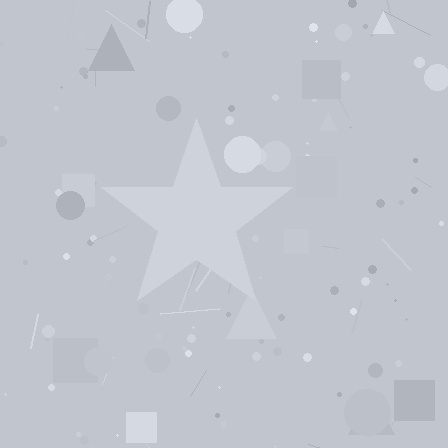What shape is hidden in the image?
A star is hidden in the image.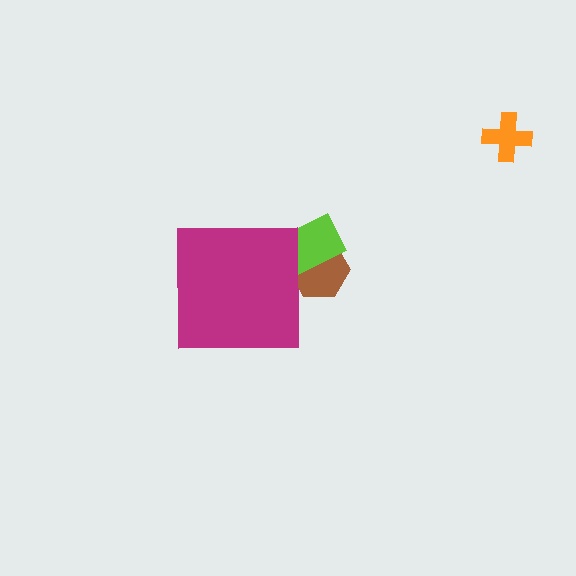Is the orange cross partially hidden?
No, the orange cross is fully visible.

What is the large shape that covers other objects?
A magenta square.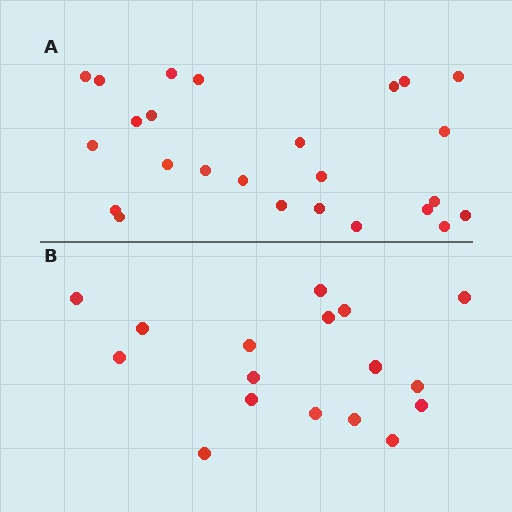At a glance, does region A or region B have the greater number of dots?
Region A (the top region) has more dots.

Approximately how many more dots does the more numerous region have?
Region A has roughly 8 or so more dots than region B.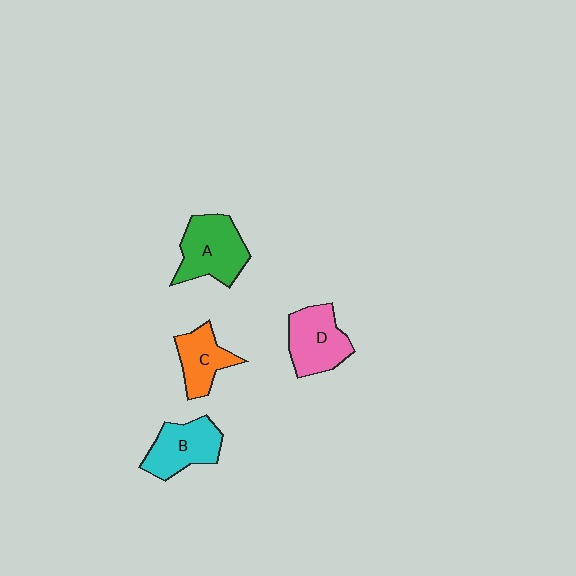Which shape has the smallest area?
Shape C (orange).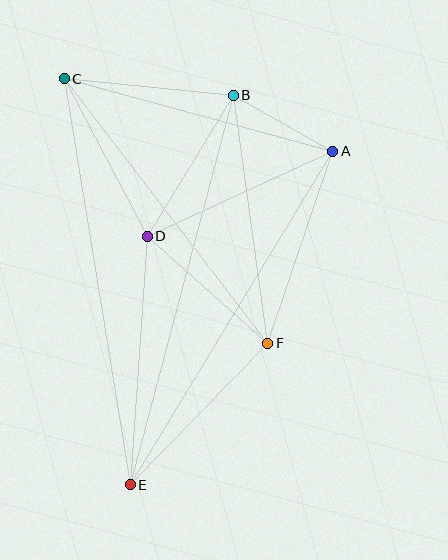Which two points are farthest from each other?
Points C and E are farthest from each other.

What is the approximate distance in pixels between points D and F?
The distance between D and F is approximately 161 pixels.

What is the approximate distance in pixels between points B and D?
The distance between B and D is approximately 165 pixels.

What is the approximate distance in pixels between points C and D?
The distance between C and D is approximately 178 pixels.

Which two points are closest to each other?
Points A and B are closest to each other.